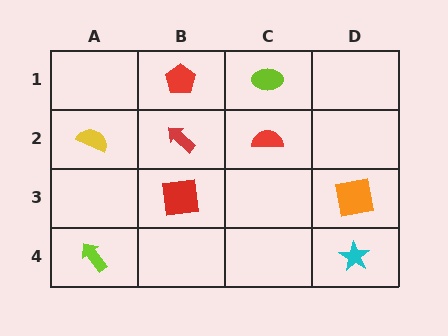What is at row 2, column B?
A red arrow.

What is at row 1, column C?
A lime ellipse.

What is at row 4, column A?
A lime arrow.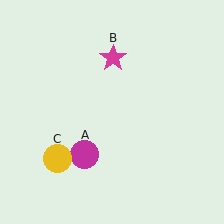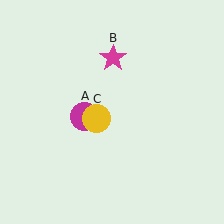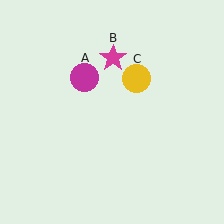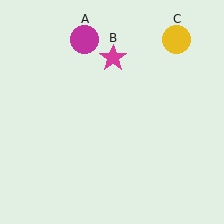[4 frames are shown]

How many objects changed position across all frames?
2 objects changed position: magenta circle (object A), yellow circle (object C).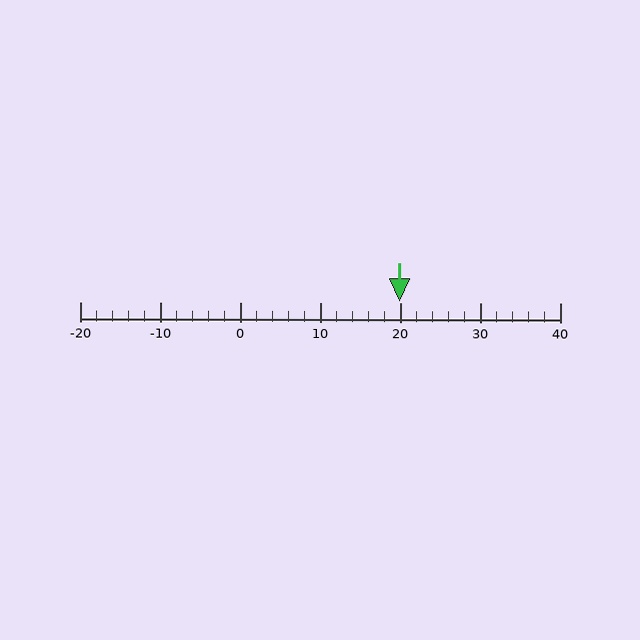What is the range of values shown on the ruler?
The ruler shows values from -20 to 40.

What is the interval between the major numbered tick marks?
The major tick marks are spaced 10 units apart.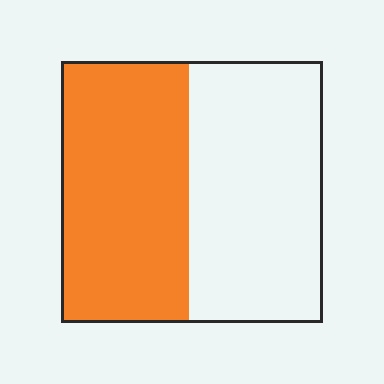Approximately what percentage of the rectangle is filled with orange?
Approximately 50%.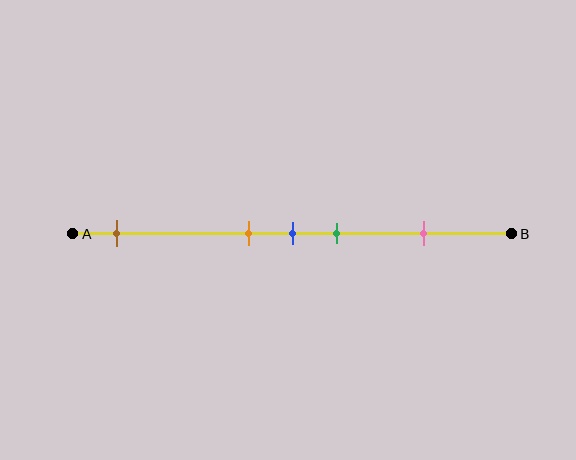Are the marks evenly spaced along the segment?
No, the marks are not evenly spaced.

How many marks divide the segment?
There are 5 marks dividing the segment.